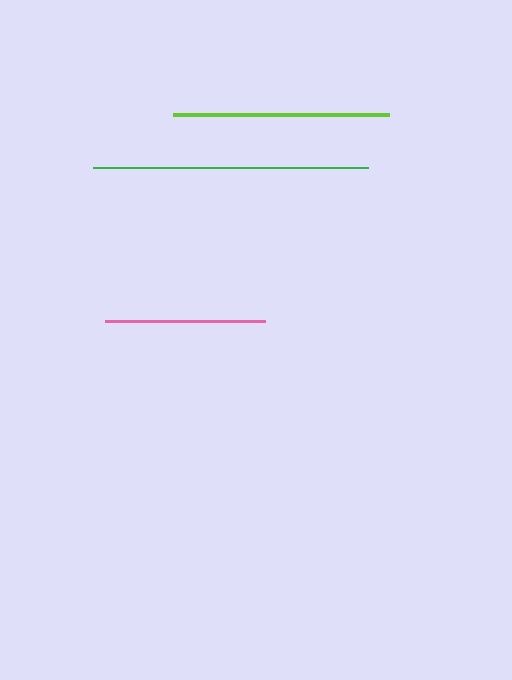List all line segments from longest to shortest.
From longest to shortest: green, lime, pink.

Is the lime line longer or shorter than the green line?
The green line is longer than the lime line.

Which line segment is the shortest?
The pink line is the shortest at approximately 160 pixels.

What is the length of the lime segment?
The lime segment is approximately 216 pixels long.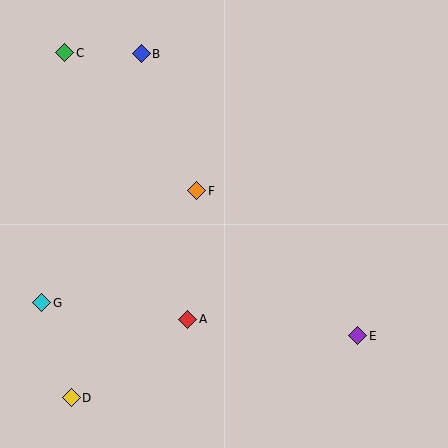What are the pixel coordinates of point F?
Point F is at (197, 191).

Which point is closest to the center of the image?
Point F at (197, 191) is closest to the center.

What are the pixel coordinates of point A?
Point A is at (188, 319).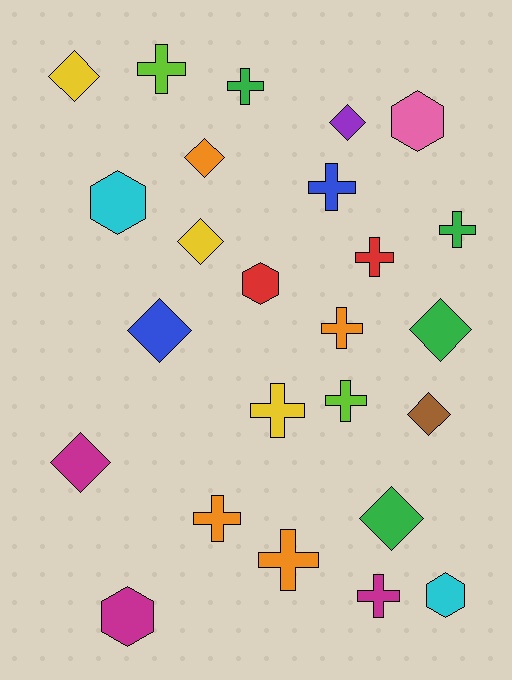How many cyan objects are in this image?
There are 2 cyan objects.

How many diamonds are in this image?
There are 9 diamonds.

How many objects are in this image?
There are 25 objects.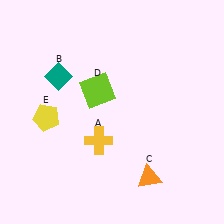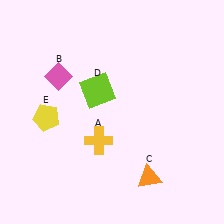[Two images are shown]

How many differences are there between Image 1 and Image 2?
There is 1 difference between the two images.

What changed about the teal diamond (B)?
In Image 1, B is teal. In Image 2, it changed to pink.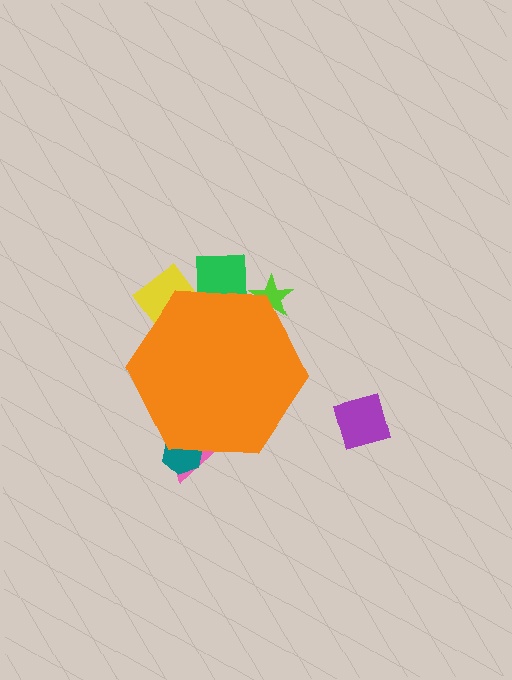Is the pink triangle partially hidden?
Yes, the pink triangle is partially hidden behind the orange hexagon.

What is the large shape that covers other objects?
An orange hexagon.